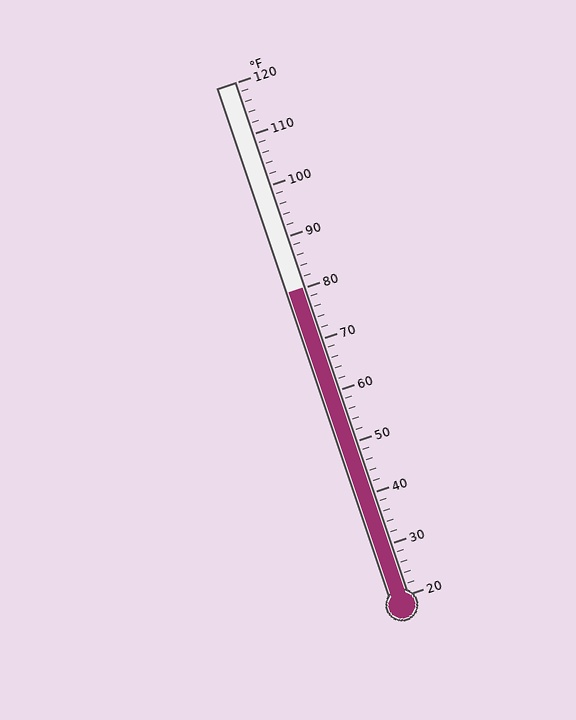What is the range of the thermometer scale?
The thermometer scale ranges from 20°F to 120°F.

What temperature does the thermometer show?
The thermometer shows approximately 80°F.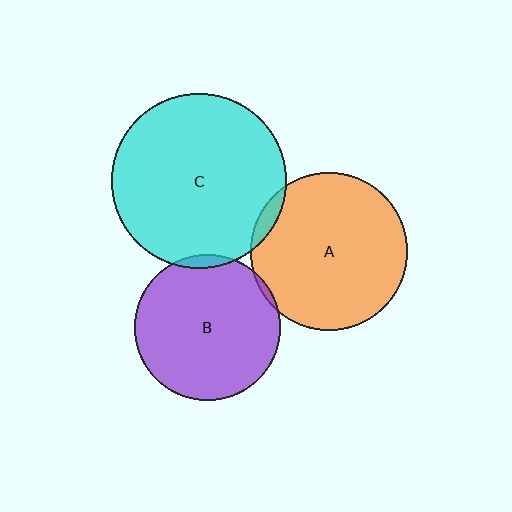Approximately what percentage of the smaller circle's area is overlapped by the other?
Approximately 5%.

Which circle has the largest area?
Circle C (cyan).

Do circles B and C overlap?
Yes.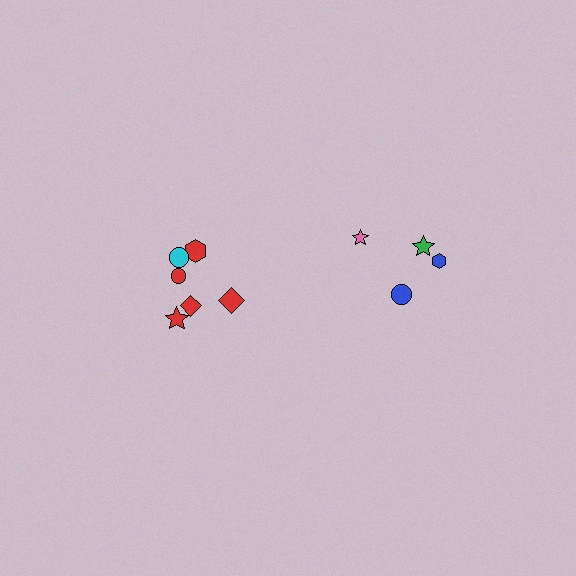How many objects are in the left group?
There are 6 objects.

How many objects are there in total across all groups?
There are 10 objects.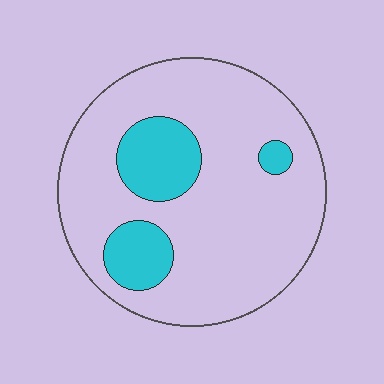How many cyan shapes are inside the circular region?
3.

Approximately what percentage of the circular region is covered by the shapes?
Approximately 20%.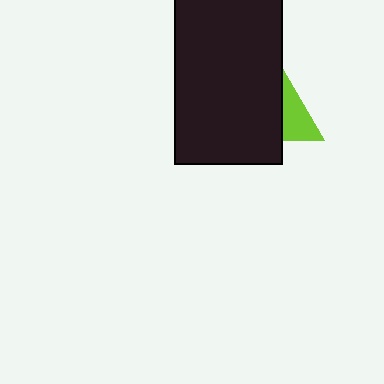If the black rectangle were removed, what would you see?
You would see the complete lime triangle.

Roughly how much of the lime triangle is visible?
A small part of it is visible (roughly 32%).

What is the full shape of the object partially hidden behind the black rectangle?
The partially hidden object is a lime triangle.